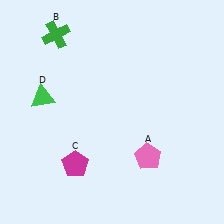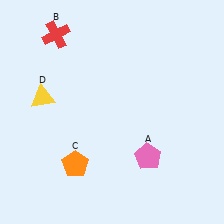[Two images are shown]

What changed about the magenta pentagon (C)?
In Image 1, C is magenta. In Image 2, it changed to orange.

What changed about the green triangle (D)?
In Image 1, D is green. In Image 2, it changed to yellow.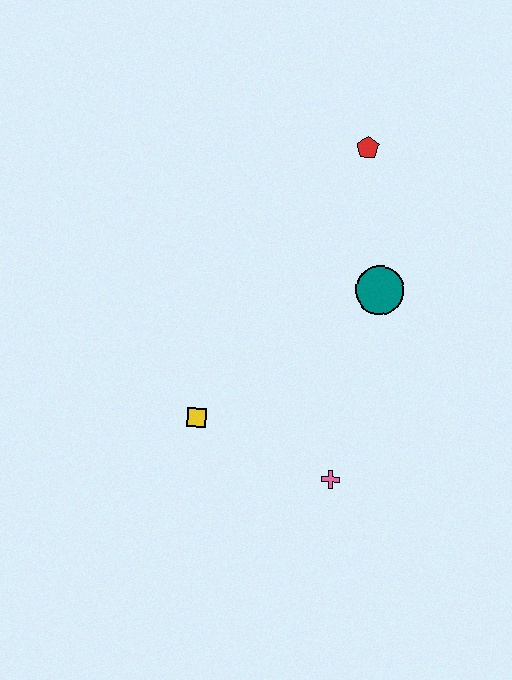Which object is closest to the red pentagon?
The teal circle is closest to the red pentagon.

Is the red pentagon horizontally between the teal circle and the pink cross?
Yes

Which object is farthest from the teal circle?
The yellow square is farthest from the teal circle.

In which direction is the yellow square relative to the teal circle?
The yellow square is to the left of the teal circle.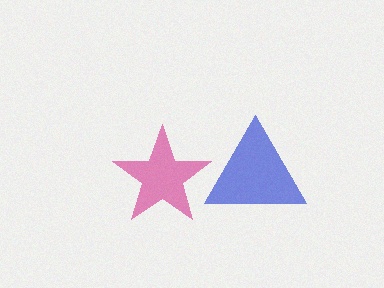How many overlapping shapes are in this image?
There are 2 overlapping shapes in the image.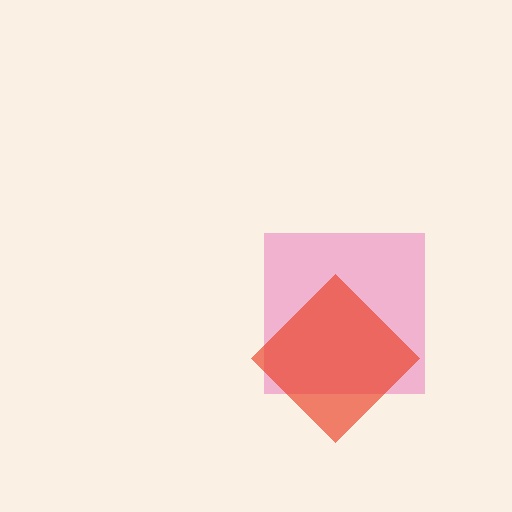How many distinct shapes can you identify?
There are 2 distinct shapes: a pink square, a red diamond.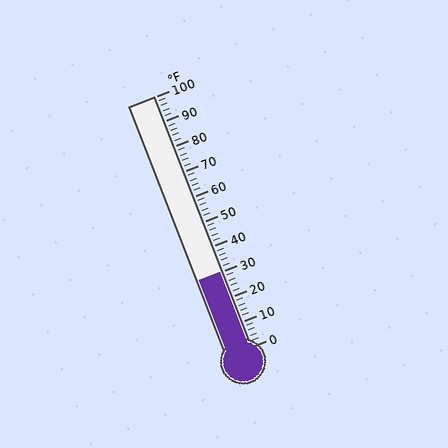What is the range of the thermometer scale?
The thermometer scale ranges from 0°F to 100°F.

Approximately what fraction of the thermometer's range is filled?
The thermometer is filled to approximately 30% of its range.